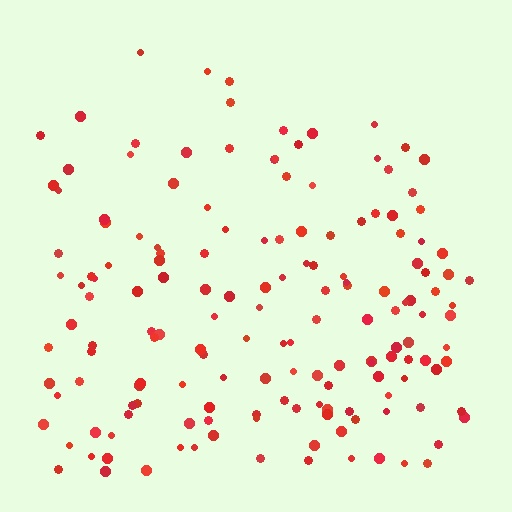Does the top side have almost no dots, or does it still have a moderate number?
Still a moderate number, just noticeably fewer than the bottom.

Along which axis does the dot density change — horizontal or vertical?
Vertical.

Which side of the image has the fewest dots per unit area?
The top.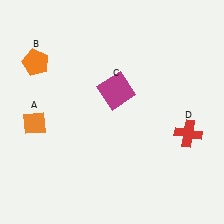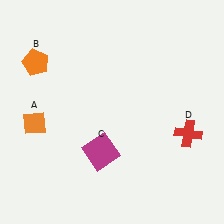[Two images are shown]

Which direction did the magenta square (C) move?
The magenta square (C) moved down.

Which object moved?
The magenta square (C) moved down.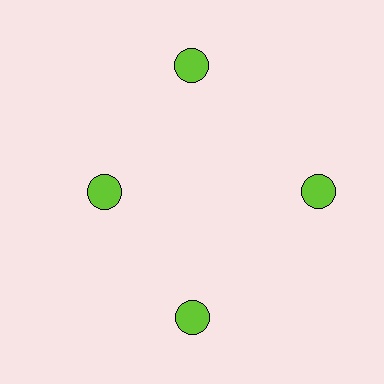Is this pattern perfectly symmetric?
No. The 4 lime circles are arranged in a ring, but one element near the 9 o'clock position is pulled inward toward the center, breaking the 4-fold rotational symmetry.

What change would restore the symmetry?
The symmetry would be restored by moving it outward, back onto the ring so that all 4 circles sit at equal angles and equal distance from the center.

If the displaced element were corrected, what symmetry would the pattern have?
It would have 4-fold rotational symmetry — the pattern would map onto itself every 90 degrees.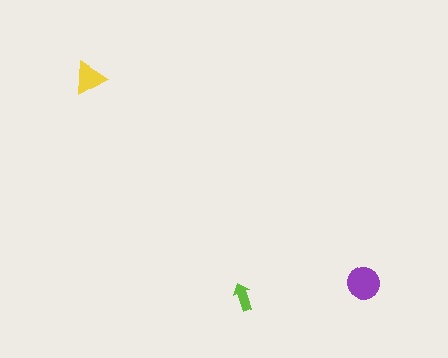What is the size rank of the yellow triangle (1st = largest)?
2nd.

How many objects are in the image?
There are 3 objects in the image.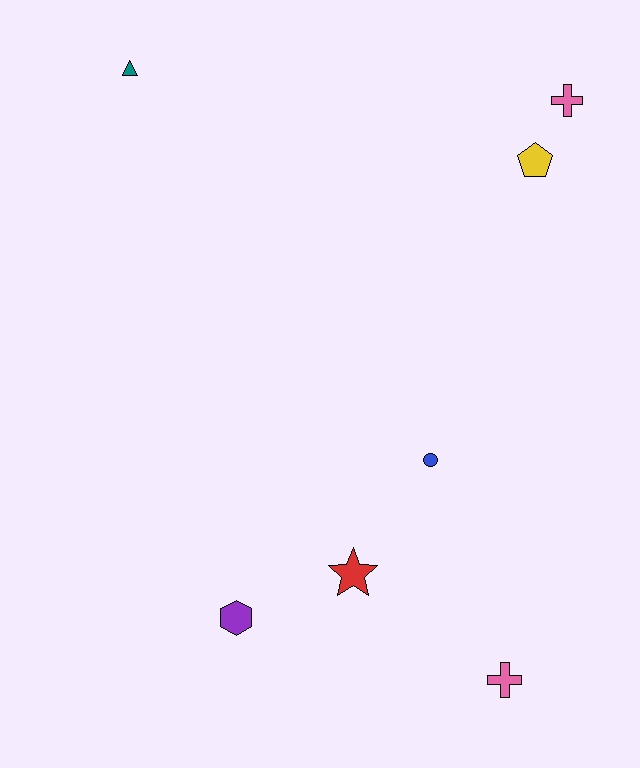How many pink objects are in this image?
There are 2 pink objects.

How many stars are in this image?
There is 1 star.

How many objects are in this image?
There are 7 objects.